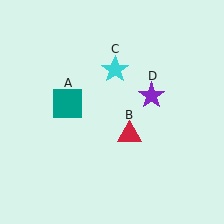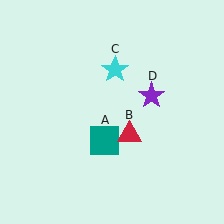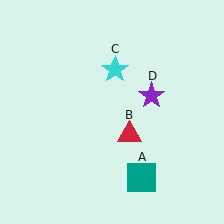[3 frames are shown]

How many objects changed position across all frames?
1 object changed position: teal square (object A).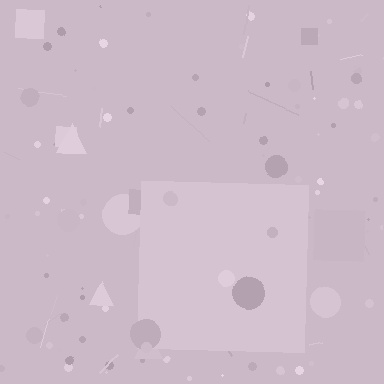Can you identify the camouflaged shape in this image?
The camouflaged shape is a square.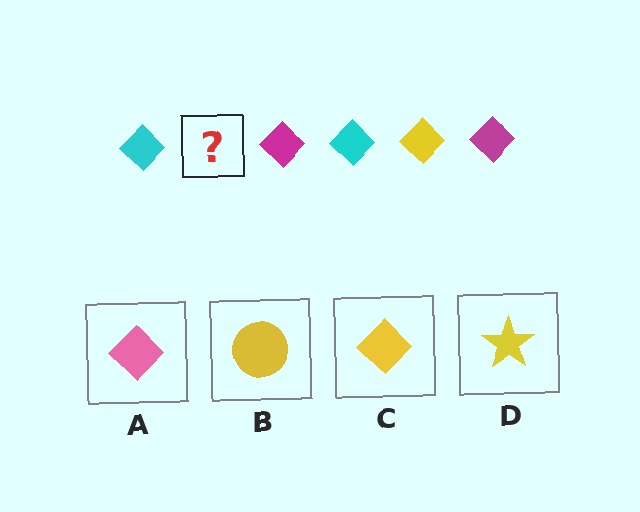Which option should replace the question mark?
Option C.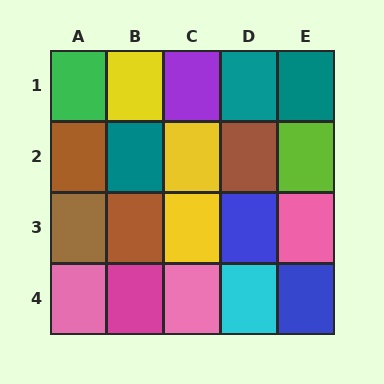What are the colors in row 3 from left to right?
Brown, brown, yellow, blue, pink.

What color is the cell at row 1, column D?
Teal.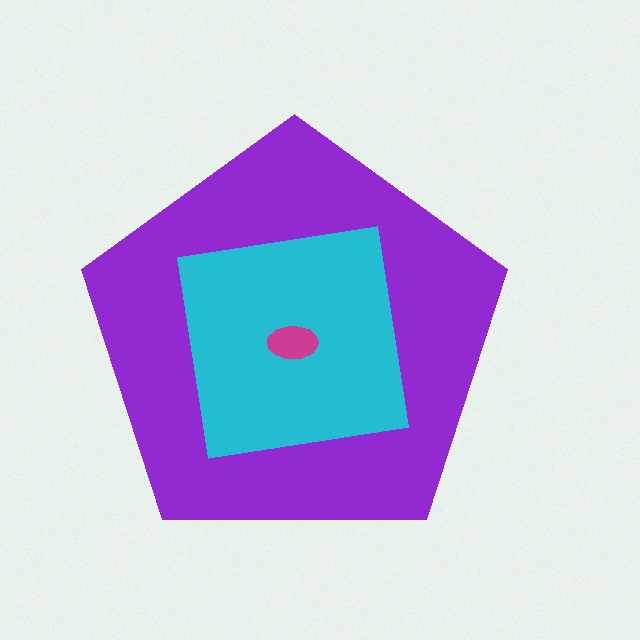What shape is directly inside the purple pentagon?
The cyan square.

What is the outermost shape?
The purple pentagon.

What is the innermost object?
The magenta ellipse.